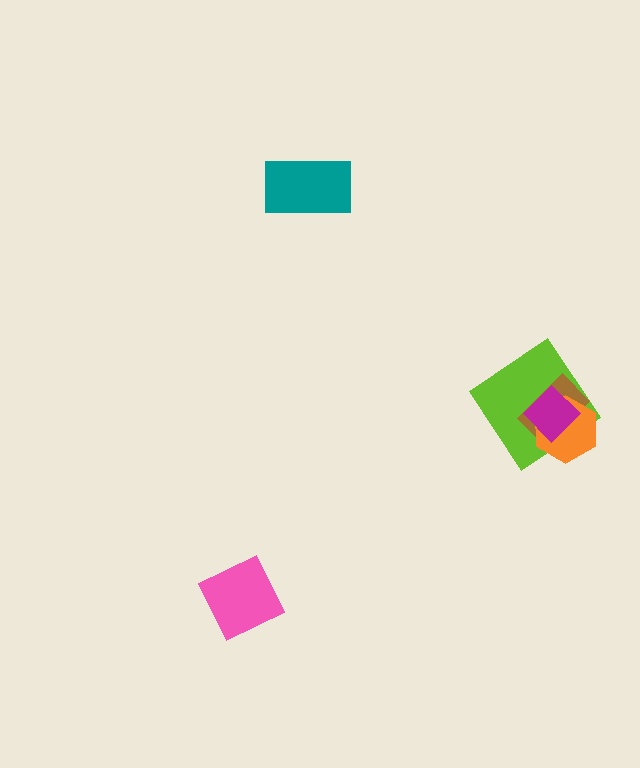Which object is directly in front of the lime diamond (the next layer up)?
The brown rectangle is directly in front of the lime diamond.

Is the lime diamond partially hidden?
Yes, it is partially covered by another shape.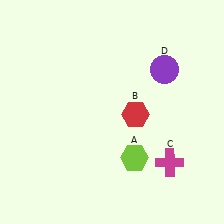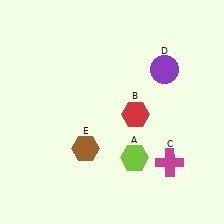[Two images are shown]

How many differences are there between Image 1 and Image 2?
There is 1 difference between the two images.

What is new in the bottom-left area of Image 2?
A brown hexagon (E) was added in the bottom-left area of Image 2.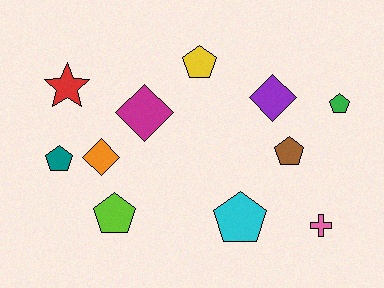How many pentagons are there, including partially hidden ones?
There are 6 pentagons.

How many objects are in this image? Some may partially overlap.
There are 11 objects.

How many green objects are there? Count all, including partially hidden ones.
There is 1 green object.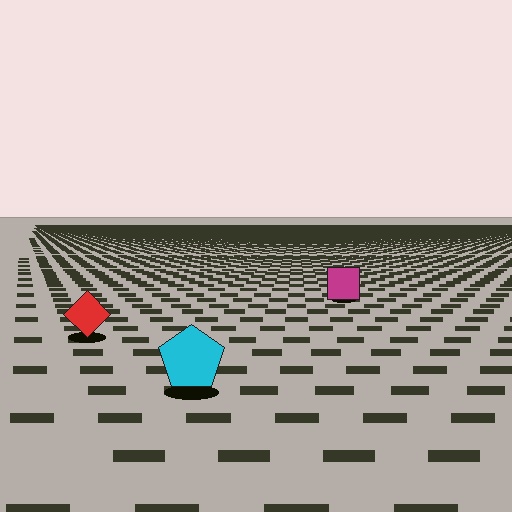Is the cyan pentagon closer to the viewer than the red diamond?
Yes. The cyan pentagon is closer — you can tell from the texture gradient: the ground texture is coarser near it.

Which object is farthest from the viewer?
The magenta square is farthest from the viewer. It appears smaller and the ground texture around it is denser.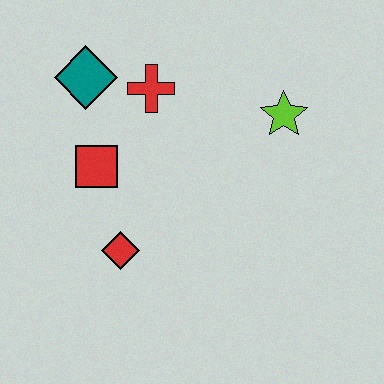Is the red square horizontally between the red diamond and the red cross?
No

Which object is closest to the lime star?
The red cross is closest to the lime star.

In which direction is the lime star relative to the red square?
The lime star is to the right of the red square.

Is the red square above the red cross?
No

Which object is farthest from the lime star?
The red diamond is farthest from the lime star.